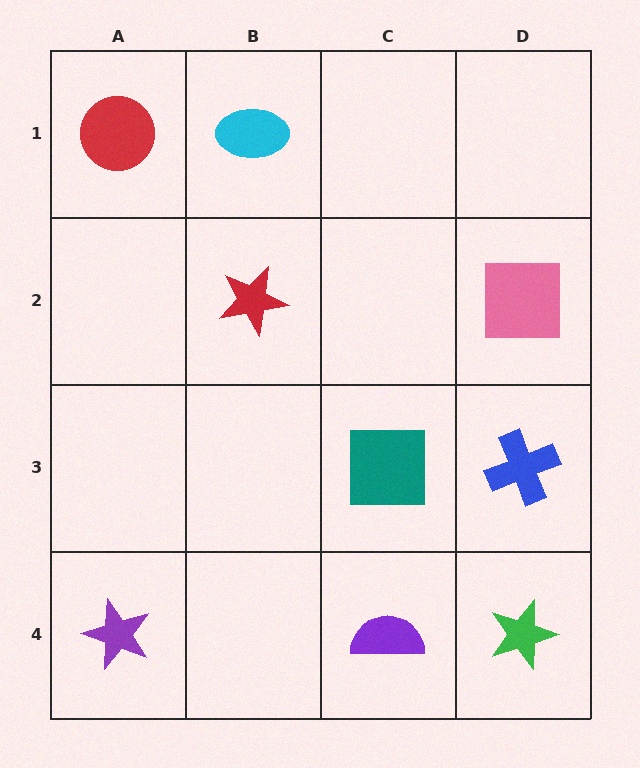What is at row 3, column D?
A blue cross.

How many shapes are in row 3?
2 shapes.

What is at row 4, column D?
A green star.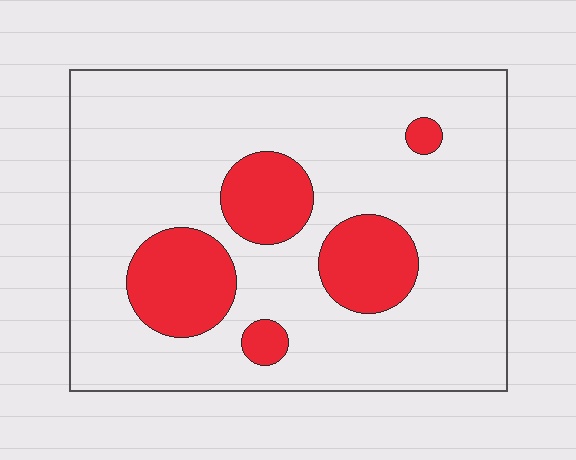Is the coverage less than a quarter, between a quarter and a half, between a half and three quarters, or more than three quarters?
Less than a quarter.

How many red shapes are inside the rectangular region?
5.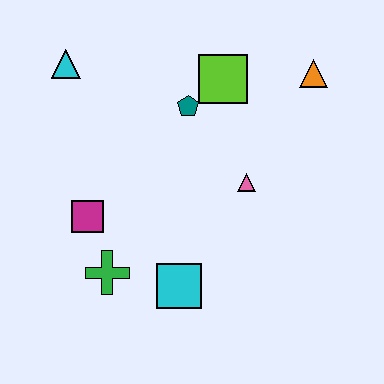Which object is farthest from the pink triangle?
The cyan triangle is farthest from the pink triangle.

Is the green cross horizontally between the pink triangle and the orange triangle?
No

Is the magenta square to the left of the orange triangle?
Yes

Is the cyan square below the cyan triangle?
Yes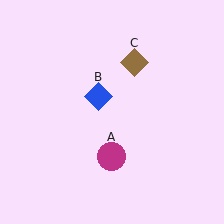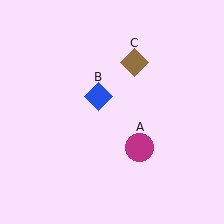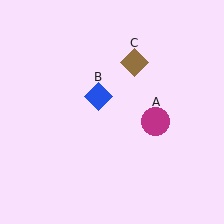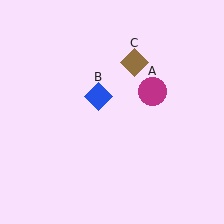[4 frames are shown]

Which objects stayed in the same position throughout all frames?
Blue diamond (object B) and brown diamond (object C) remained stationary.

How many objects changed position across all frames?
1 object changed position: magenta circle (object A).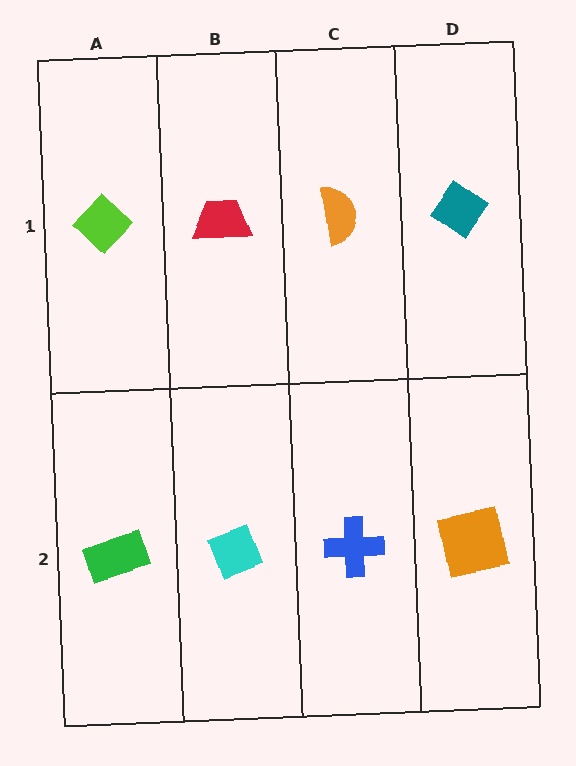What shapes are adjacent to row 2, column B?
A red trapezoid (row 1, column B), a green rectangle (row 2, column A), a blue cross (row 2, column C).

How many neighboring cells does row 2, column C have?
3.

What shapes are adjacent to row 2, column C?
An orange semicircle (row 1, column C), a cyan diamond (row 2, column B), an orange square (row 2, column D).